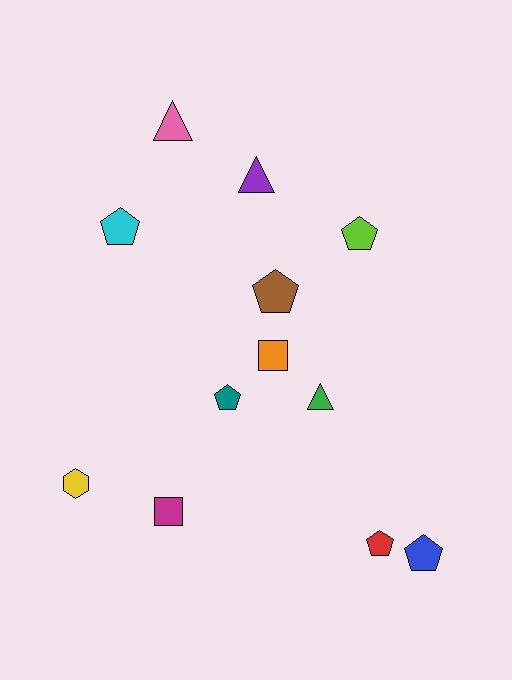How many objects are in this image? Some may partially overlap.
There are 12 objects.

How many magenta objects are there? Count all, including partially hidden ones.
There is 1 magenta object.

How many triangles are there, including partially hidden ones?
There are 3 triangles.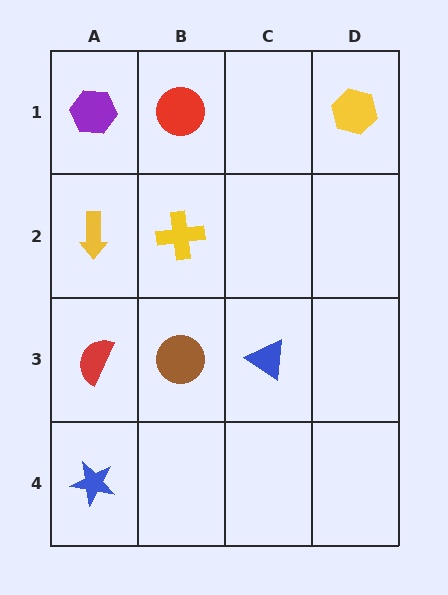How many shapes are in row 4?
1 shape.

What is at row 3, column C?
A blue triangle.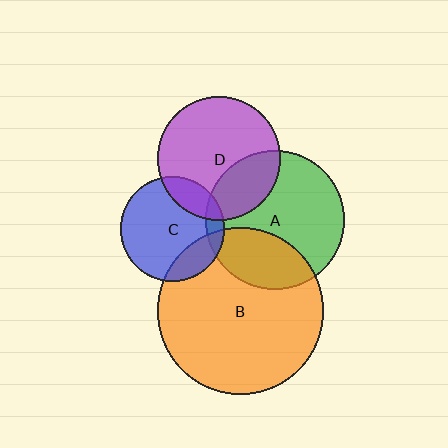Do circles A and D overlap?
Yes.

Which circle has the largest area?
Circle B (orange).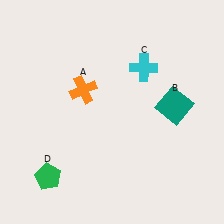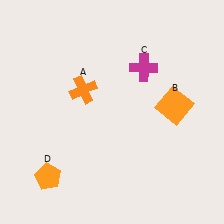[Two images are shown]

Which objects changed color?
B changed from teal to orange. C changed from cyan to magenta. D changed from green to orange.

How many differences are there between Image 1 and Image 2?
There are 3 differences between the two images.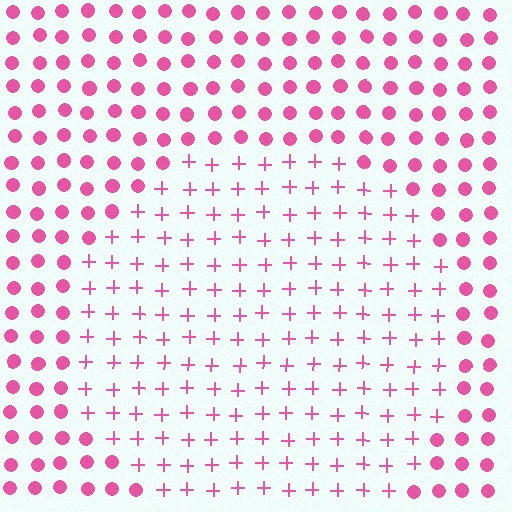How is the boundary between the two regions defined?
The boundary is defined by a change in element shape: plus signs inside vs. circles outside. All elements share the same color and spacing.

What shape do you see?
I see a circle.